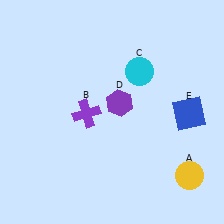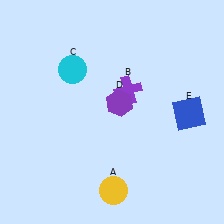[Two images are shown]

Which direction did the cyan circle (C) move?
The cyan circle (C) moved left.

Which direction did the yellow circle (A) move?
The yellow circle (A) moved left.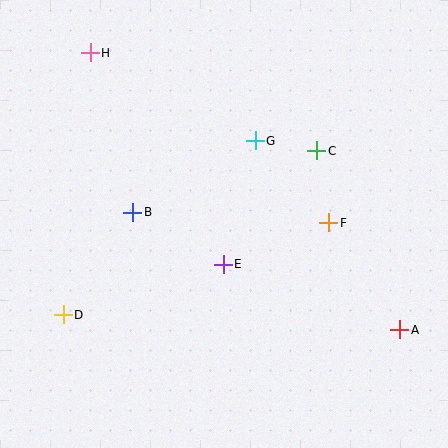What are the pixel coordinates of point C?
Point C is at (317, 151).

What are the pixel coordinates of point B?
Point B is at (132, 212).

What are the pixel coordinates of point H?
Point H is at (90, 53).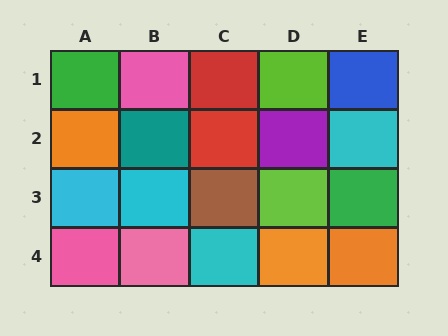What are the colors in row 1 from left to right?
Green, pink, red, lime, blue.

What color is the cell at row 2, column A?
Orange.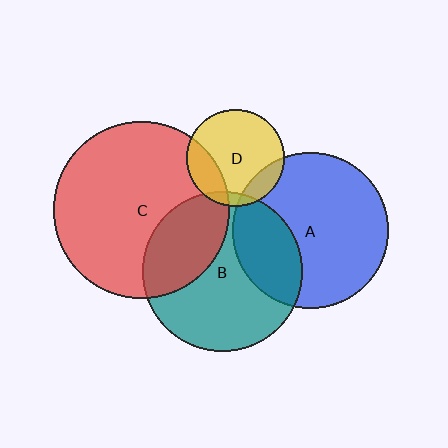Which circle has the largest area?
Circle C (red).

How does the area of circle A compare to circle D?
Approximately 2.5 times.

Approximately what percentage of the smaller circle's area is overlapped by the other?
Approximately 30%.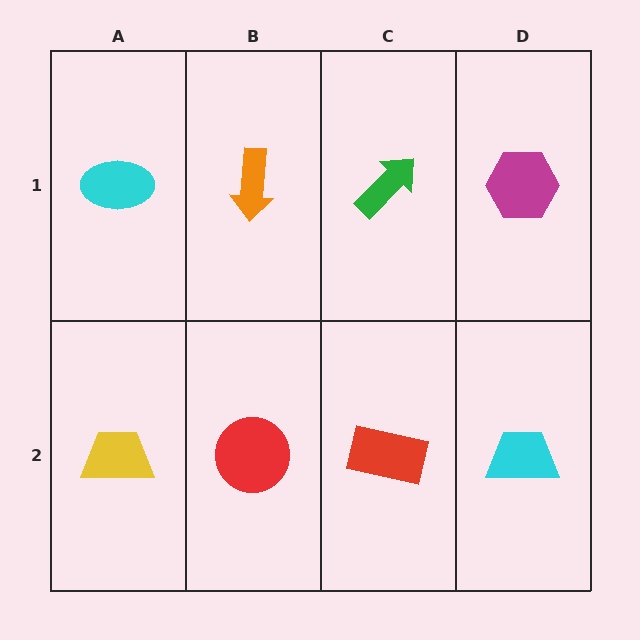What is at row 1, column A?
A cyan ellipse.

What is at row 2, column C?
A red rectangle.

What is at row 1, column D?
A magenta hexagon.